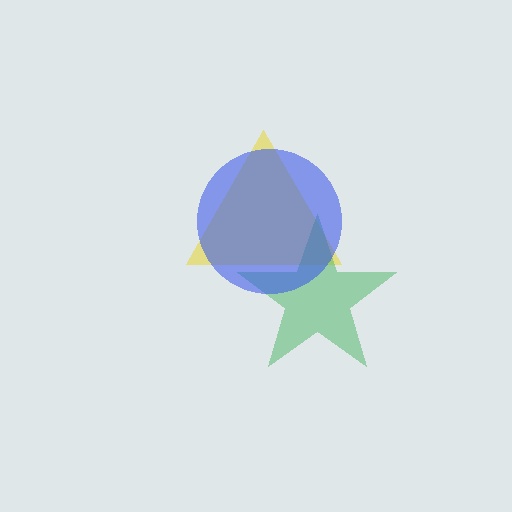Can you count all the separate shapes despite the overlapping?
Yes, there are 3 separate shapes.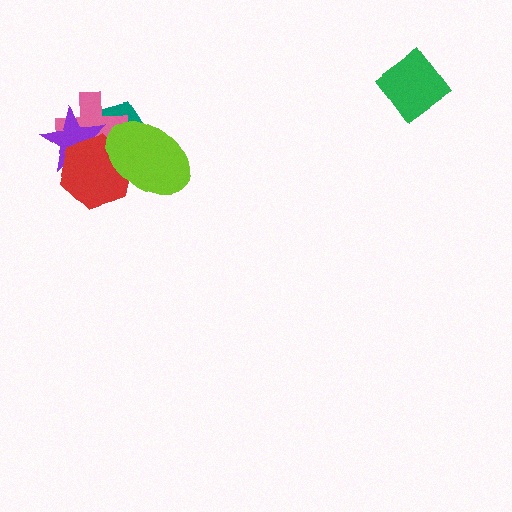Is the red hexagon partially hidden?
Yes, it is partially covered by another shape.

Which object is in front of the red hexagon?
The lime ellipse is in front of the red hexagon.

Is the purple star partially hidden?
Yes, it is partially covered by another shape.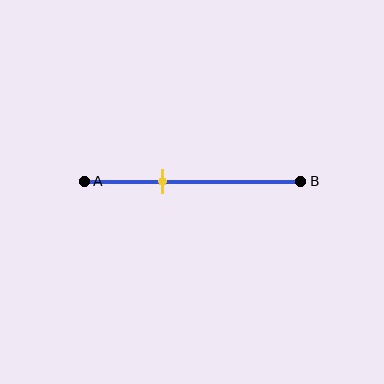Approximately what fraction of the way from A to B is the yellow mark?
The yellow mark is approximately 35% of the way from A to B.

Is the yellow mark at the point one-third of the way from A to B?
Yes, the mark is approximately at the one-third point.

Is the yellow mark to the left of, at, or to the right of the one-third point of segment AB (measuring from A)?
The yellow mark is approximately at the one-third point of segment AB.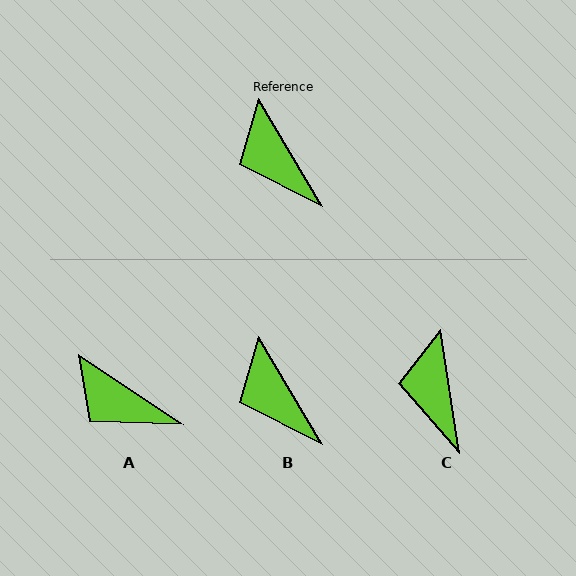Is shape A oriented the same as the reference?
No, it is off by about 26 degrees.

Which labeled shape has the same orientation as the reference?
B.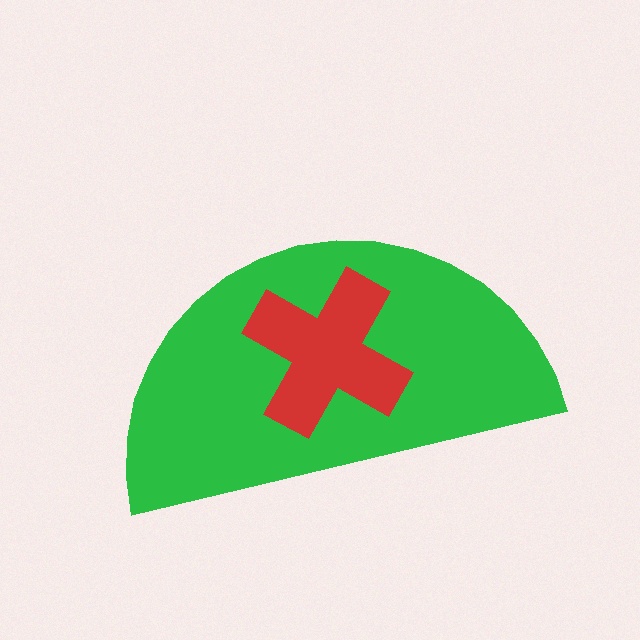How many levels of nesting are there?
2.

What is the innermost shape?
The red cross.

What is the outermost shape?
The green semicircle.